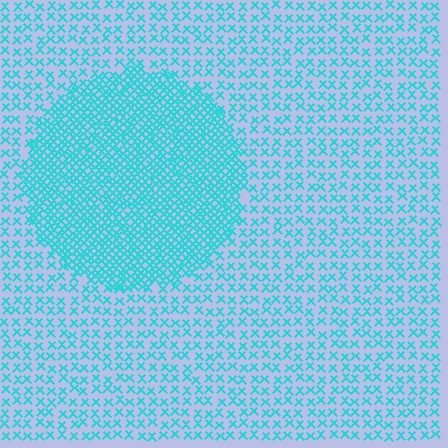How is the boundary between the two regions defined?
The boundary is defined by a change in element density (approximately 2.4x ratio). All elements are the same color, size, and shape.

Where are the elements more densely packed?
The elements are more densely packed inside the circle boundary.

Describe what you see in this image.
The image contains small cyan elements arranged at two different densities. A circle-shaped region is visible where the elements are more densely packed than the surrounding area.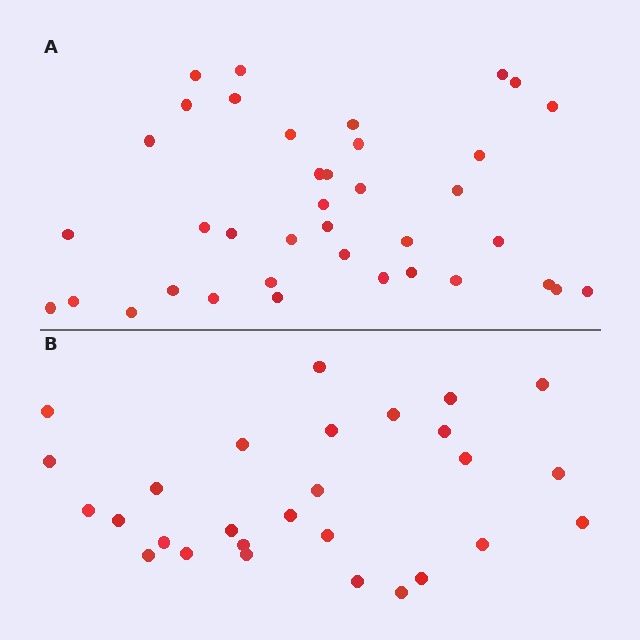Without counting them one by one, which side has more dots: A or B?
Region A (the top region) has more dots.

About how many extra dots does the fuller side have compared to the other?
Region A has roughly 10 or so more dots than region B.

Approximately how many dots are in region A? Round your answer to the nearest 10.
About 40 dots. (The exact count is 38, which rounds to 40.)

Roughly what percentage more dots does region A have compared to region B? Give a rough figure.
About 35% more.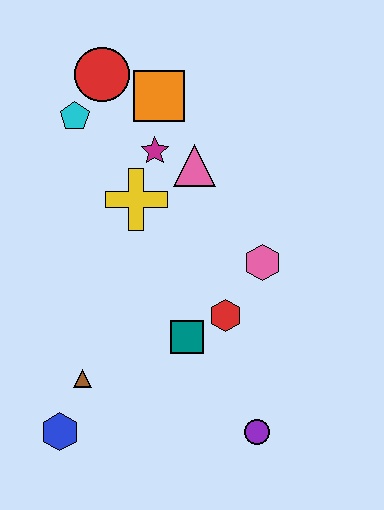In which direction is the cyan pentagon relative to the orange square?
The cyan pentagon is to the left of the orange square.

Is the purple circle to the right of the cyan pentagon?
Yes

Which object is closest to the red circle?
The cyan pentagon is closest to the red circle.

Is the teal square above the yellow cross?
No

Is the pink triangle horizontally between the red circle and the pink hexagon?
Yes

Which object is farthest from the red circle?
The purple circle is farthest from the red circle.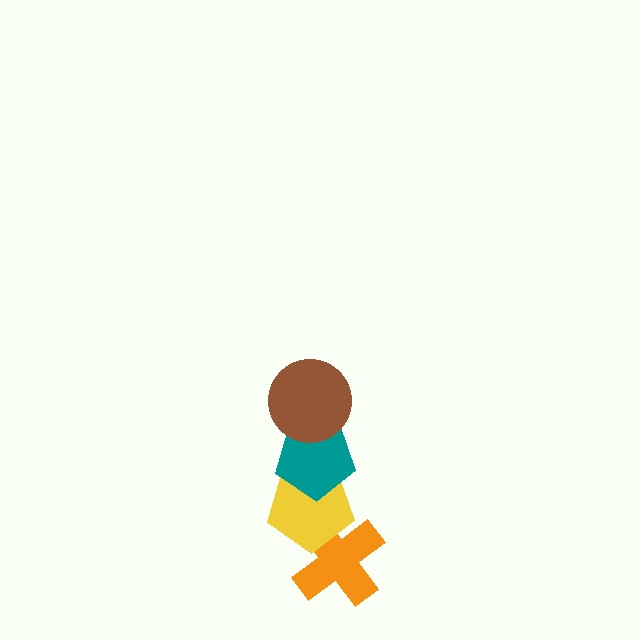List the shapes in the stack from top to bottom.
From top to bottom: the brown circle, the teal pentagon, the yellow pentagon, the orange cross.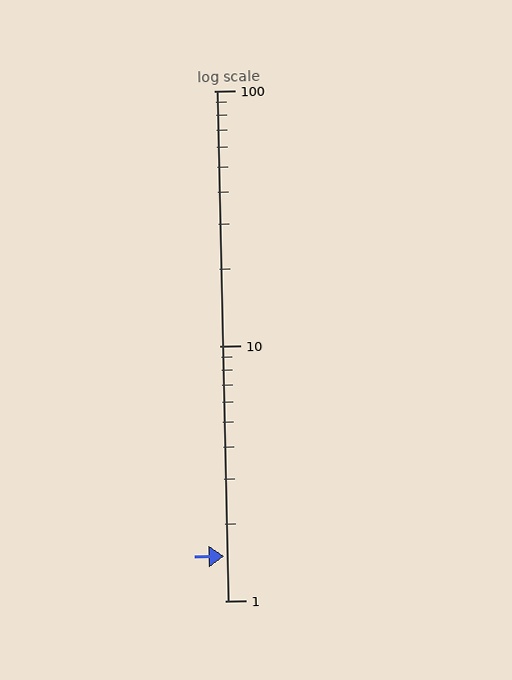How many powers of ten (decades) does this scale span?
The scale spans 2 decades, from 1 to 100.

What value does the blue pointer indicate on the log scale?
The pointer indicates approximately 1.5.